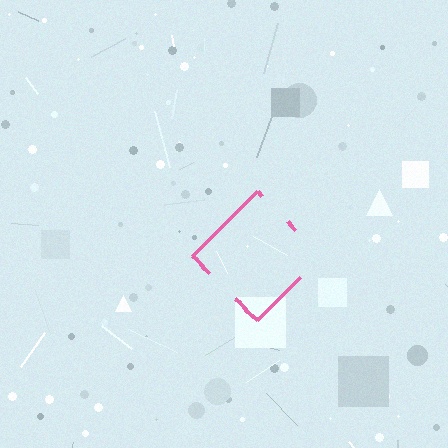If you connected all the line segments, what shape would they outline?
They would outline a diamond.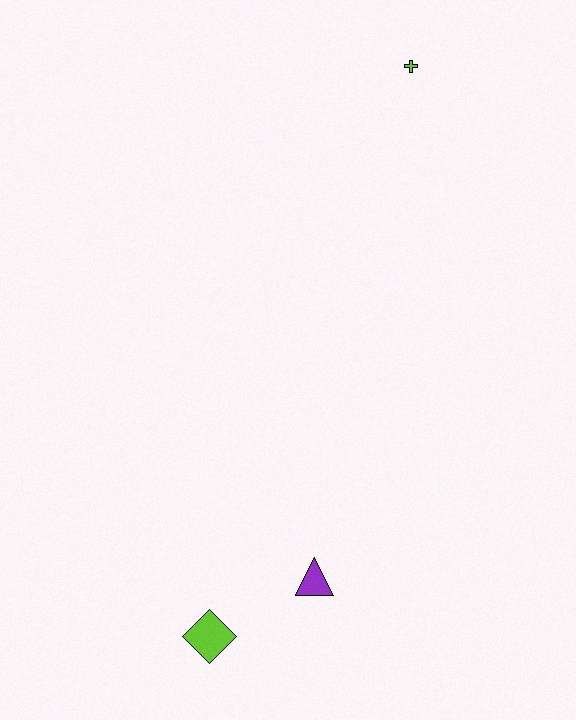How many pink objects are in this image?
There are no pink objects.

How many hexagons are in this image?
There are no hexagons.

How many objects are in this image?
There are 3 objects.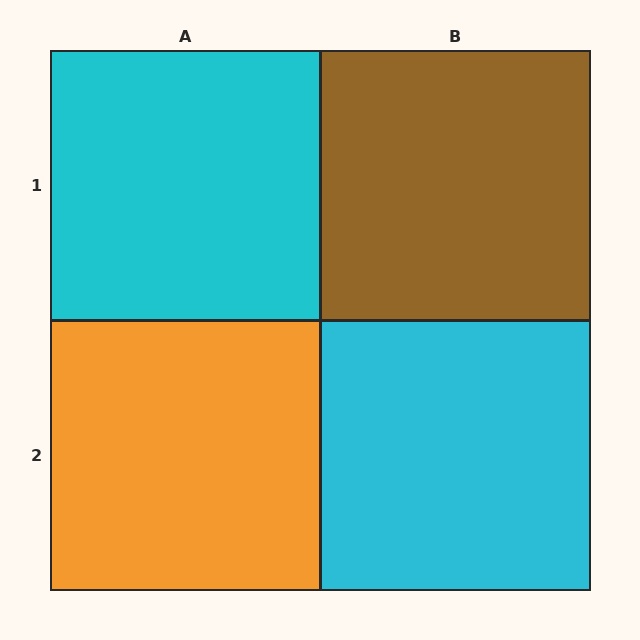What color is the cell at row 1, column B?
Brown.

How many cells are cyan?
2 cells are cyan.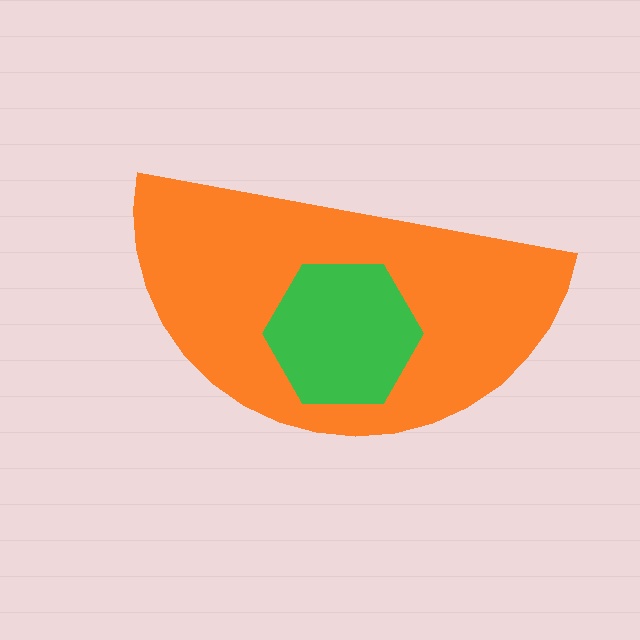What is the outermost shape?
The orange semicircle.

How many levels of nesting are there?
2.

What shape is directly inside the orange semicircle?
The green hexagon.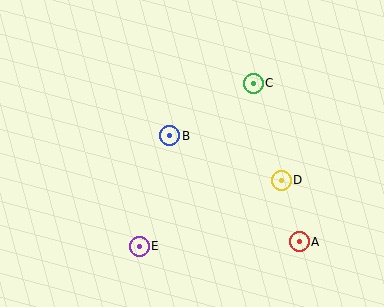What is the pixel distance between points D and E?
The distance between D and E is 157 pixels.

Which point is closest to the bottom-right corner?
Point A is closest to the bottom-right corner.